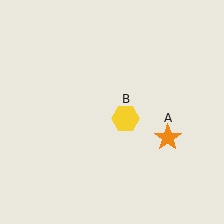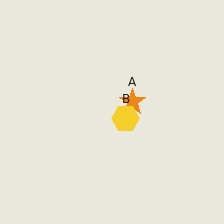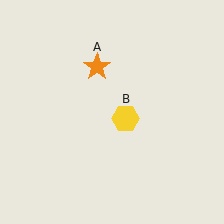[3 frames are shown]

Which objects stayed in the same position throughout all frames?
Yellow hexagon (object B) remained stationary.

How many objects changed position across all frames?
1 object changed position: orange star (object A).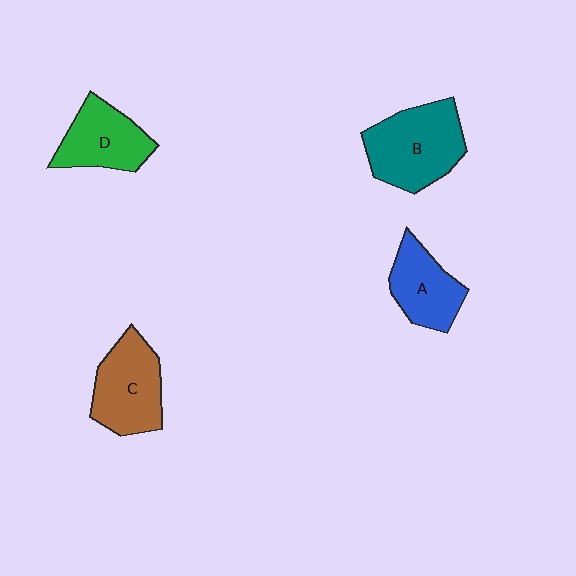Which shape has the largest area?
Shape B (teal).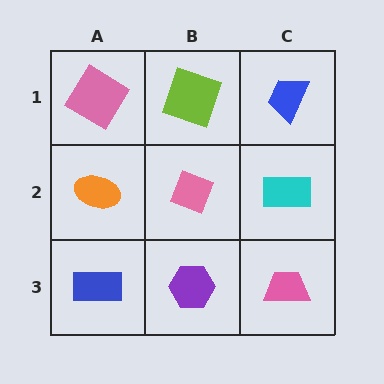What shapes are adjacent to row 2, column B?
A lime square (row 1, column B), a purple hexagon (row 3, column B), an orange ellipse (row 2, column A), a cyan rectangle (row 2, column C).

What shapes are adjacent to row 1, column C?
A cyan rectangle (row 2, column C), a lime square (row 1, column B).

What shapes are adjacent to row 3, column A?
An orange ellipse (row 2, column A), a purple hexagon (row 3, column B).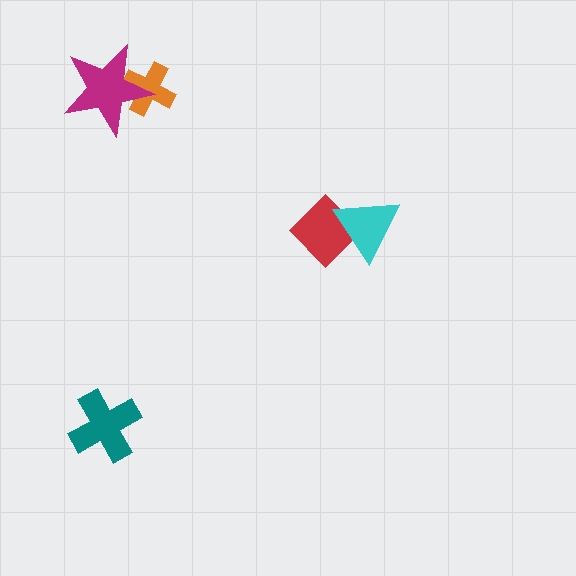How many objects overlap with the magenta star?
1 object overlaps with the magenta star.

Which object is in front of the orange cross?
The magenta star is in front of the orange cross.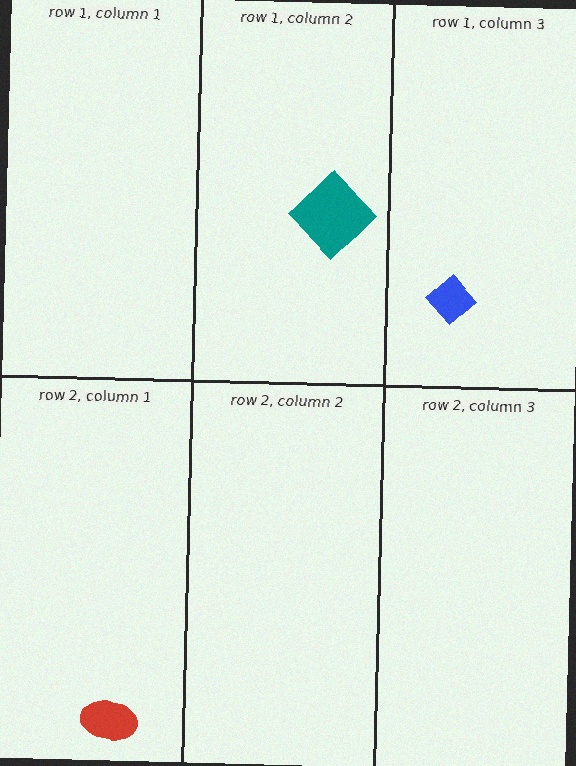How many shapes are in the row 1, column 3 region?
1.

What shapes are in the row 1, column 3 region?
The blue diamond.